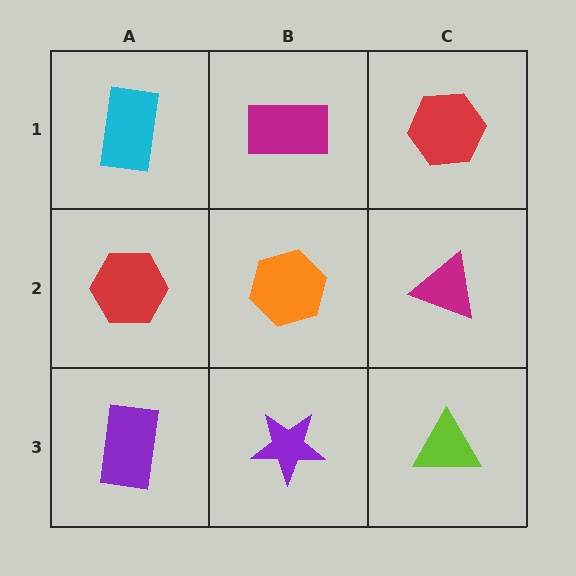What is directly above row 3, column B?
An orange hexagon.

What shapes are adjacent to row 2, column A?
A cyan rectangle (row 1, column A), a purple rectangle (row 3, column A), an orange hexagon (row 2, column B).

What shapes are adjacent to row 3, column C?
A magenta triangle (row 2, column C), a purple star (row 3, column B).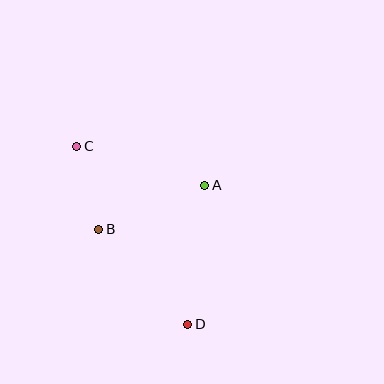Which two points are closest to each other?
Points B and C are closest to each other.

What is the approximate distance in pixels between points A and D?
The distance between A and D is approximately 140 pixels.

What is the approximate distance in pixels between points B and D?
The distance between B and D is approximately 130 pixels.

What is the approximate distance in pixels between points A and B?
The distance between A and B is approximately 114 pixels.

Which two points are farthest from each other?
Points C and D are farthest from each other.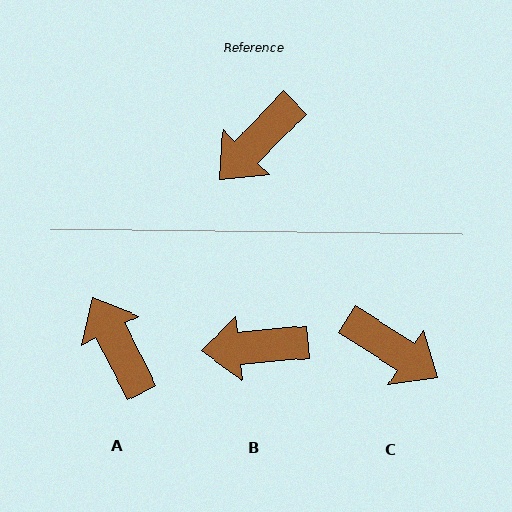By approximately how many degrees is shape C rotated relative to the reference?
Approximately 101 degrees counter-clockwise.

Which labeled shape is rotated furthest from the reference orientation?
A, about 108 degrees away.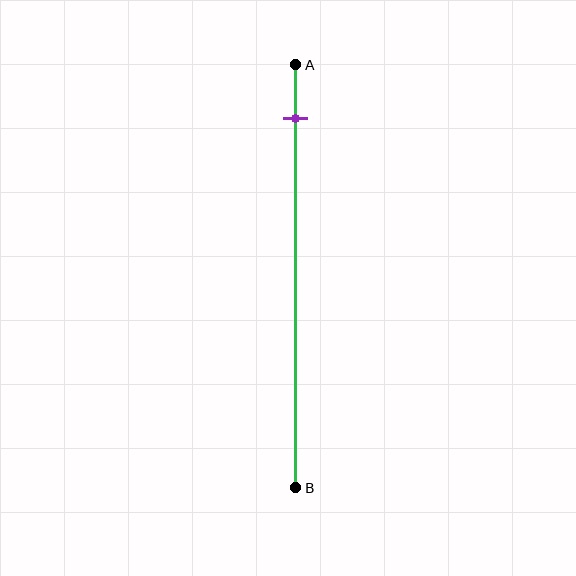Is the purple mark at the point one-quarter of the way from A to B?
No, the mark is at about 15% from A, not at the 25% one-quarter point.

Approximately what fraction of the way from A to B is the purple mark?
The purple mark is approximately 15% of the way from A to B.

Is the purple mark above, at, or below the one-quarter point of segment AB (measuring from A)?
The purple mark is above the one-quarter point of segment AB.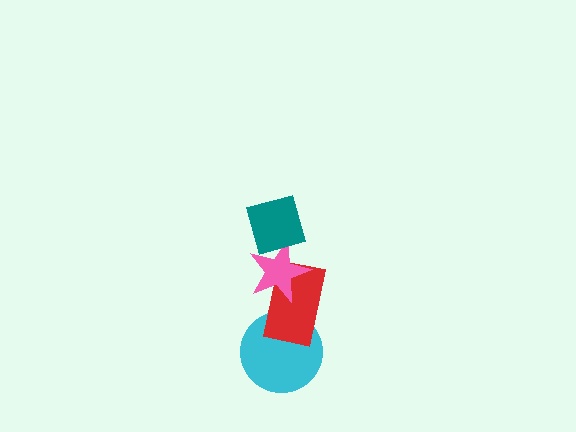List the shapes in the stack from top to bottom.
From top to bottom: the teal diamond, the pink star, the red rectangle, the cyan circle.